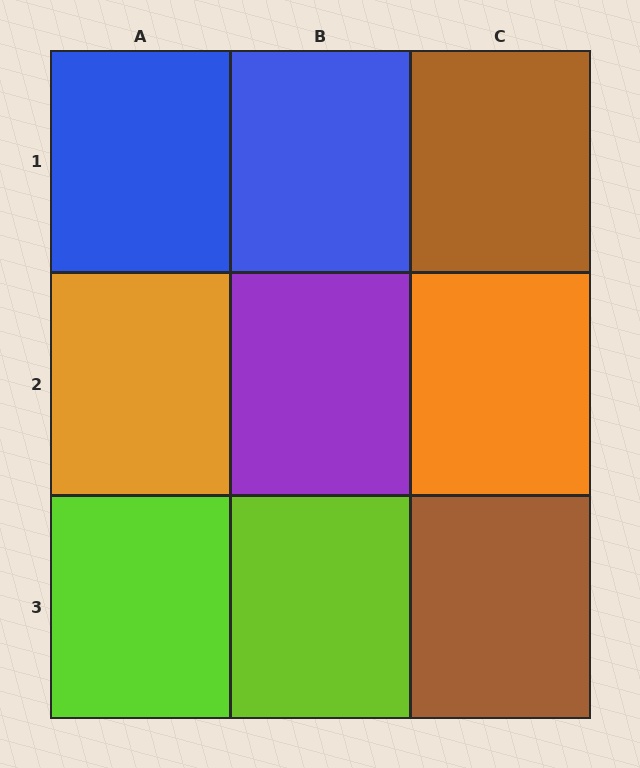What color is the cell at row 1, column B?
Blue.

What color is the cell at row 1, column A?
Blue.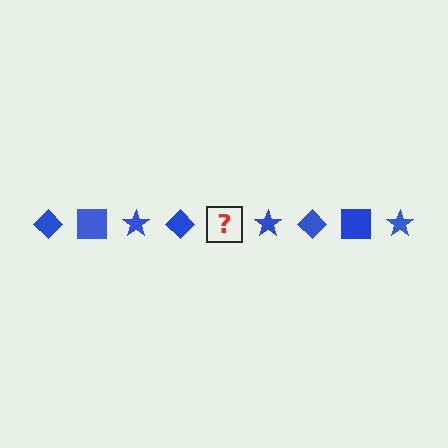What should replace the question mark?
The question mark should be replaced with a blue square.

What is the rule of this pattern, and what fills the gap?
The rule is that the pattern cycles through diamond, square, star shapes in blue. The gap should be filled with a blue square.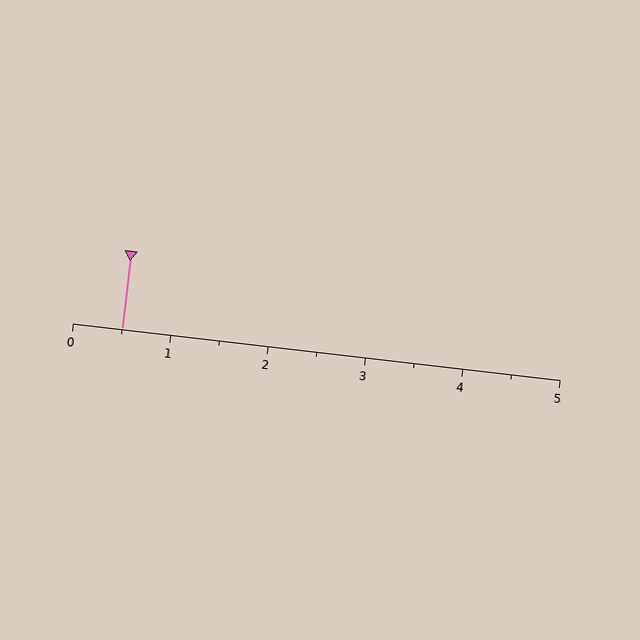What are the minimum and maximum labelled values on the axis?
The axis runs from 0 to 5.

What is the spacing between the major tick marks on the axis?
The major ticks are spaced 1 apart.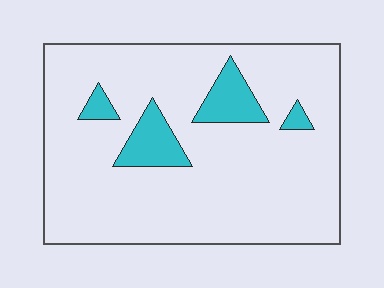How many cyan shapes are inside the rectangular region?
4.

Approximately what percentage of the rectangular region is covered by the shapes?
Approximately 10%.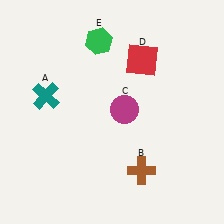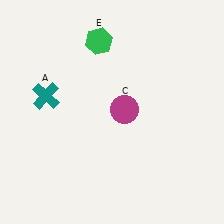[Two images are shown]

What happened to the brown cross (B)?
The brown cross (B) was removed in Image 2. It was in the bottom-right area of Image 1.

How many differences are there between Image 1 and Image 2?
There are 2 differences between the two images.